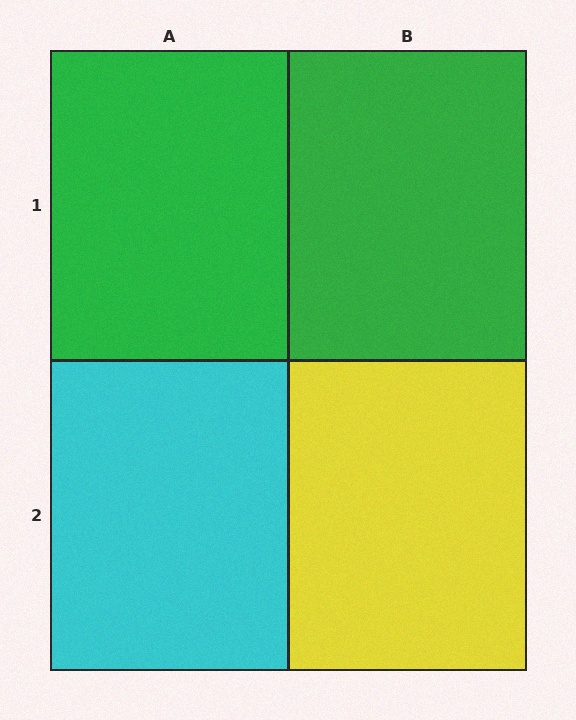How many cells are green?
2 cells are green.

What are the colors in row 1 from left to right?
Green, green.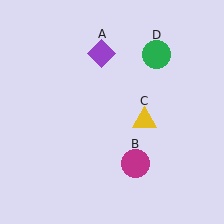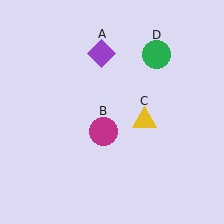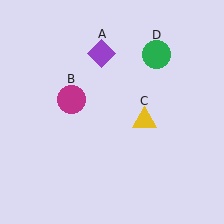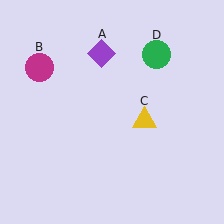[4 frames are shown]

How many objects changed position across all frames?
1 object changed position: magenta circle (object B).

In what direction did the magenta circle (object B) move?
The magenta circle (object B) moved up and to the left.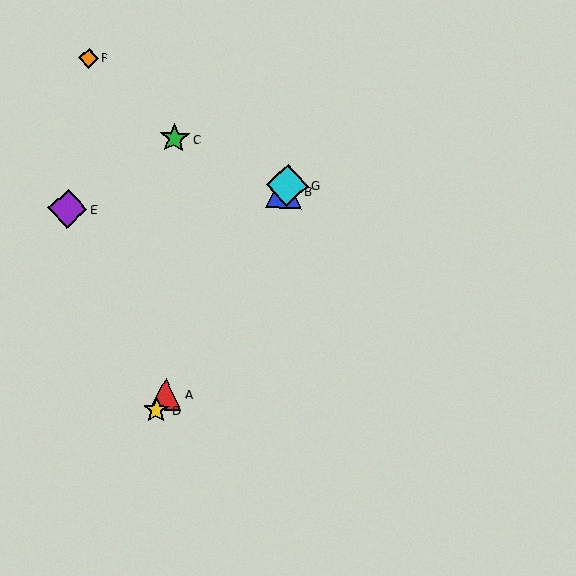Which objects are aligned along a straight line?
Objects A, B, D, G are aligned along a straight line.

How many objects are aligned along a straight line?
4 objects (A, B, D, G) are aligned along a straight line.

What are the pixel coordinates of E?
Object E is at (68, 209).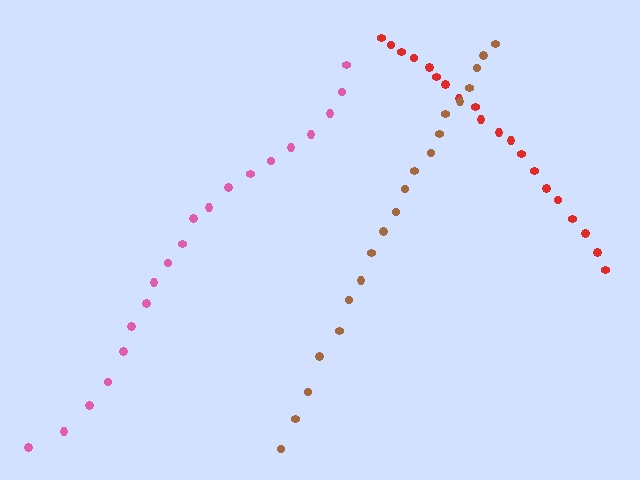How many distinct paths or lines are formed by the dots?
There are 3 distinct paths.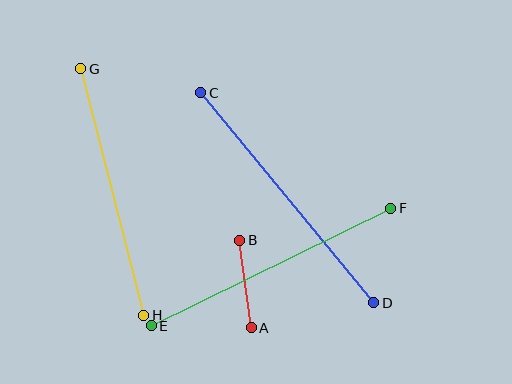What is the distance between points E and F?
The distance is approximately 267 pixels.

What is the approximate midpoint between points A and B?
The midpoint is at approximately (245, 284) pixels.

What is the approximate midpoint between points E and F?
The midpoint is at approximately (271, 267) pixels.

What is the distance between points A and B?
The distance is approximately 89 pixels.